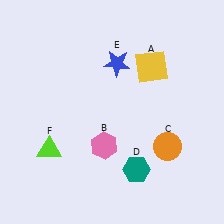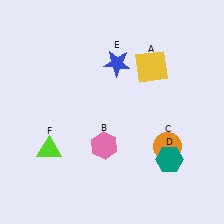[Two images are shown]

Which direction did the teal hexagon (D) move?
The teal hexagon (D) moved right.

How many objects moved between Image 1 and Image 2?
1 object moved between the two images.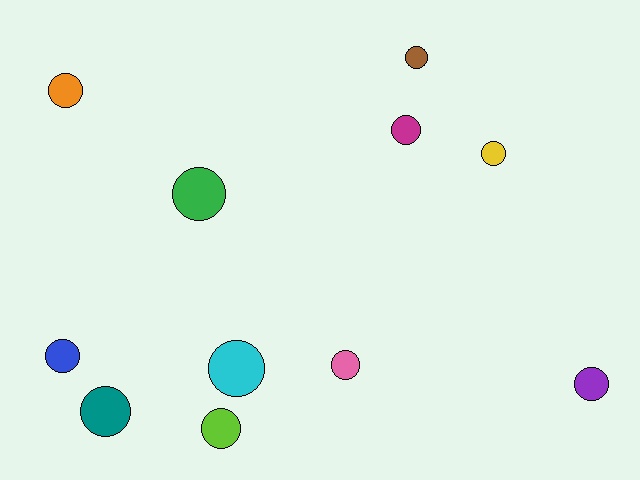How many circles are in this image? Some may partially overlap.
There are 11 circles.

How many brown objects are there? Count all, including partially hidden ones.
There is 1 brown object.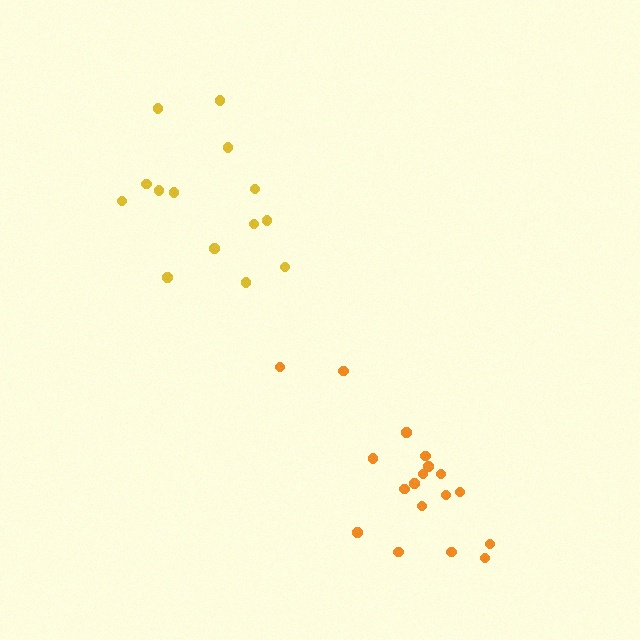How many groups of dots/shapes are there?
There are 2 groups.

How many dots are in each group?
Group 1: 14 dots, Group 2: 18 dots (32 total).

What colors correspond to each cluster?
The clusters are colored: yellow, orange.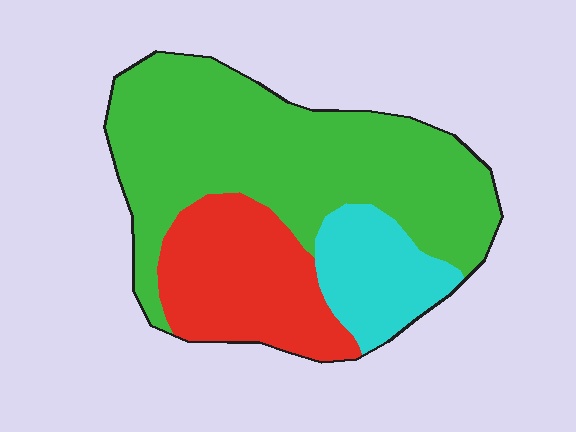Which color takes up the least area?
Cyan, at roughly 15%.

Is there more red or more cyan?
Red.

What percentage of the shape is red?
Red covers 26% of the shape.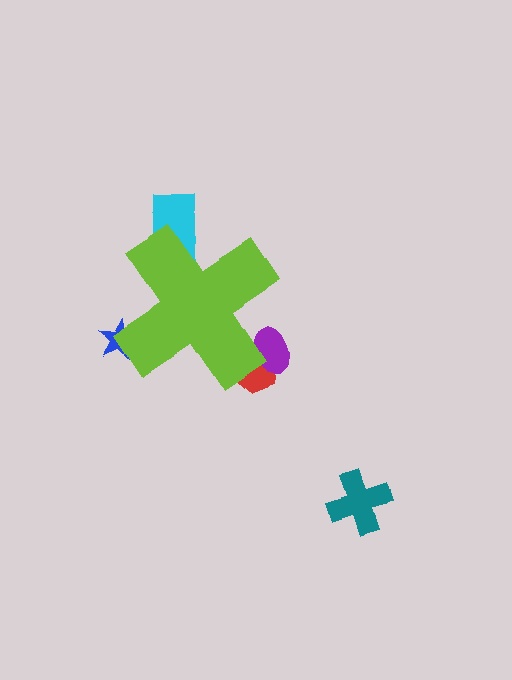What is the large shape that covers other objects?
A lime cross.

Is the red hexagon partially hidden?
Yes, the red hexagon is partially hidden behind the lime cross.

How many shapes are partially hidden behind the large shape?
4 shapes are partially hidden.